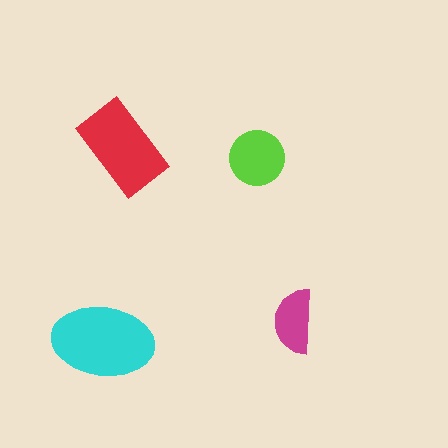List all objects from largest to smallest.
The cyan ellipse, the red rectangle, the lime circle, the magenta semicircle.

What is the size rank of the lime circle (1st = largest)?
3rd.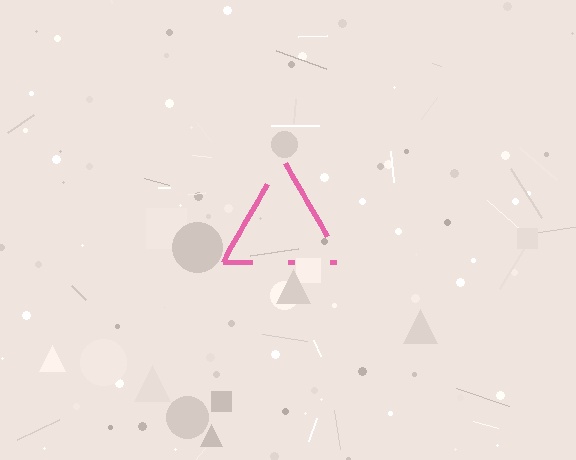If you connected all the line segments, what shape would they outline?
They would outline a triangle.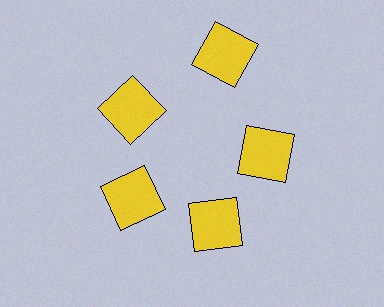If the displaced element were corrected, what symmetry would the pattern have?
It would have 5-fold rotational symmetry — the pattern would map onto itself every 72 degrees.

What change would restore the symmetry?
The symmetry would be restored by moving it inward, back onto the ring so that all 5 squares sit at equal angles and equal distance from the center.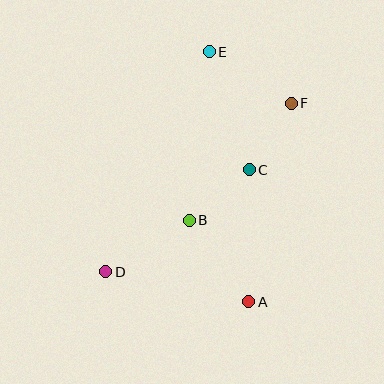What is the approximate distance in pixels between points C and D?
The distance between C and D is approximately 176 pixels.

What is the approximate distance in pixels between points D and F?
The distance between D and F is approximately 250 pixels.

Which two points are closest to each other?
Points B and C are closest to each other.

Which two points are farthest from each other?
Points A and E are farthest from each other.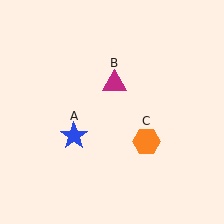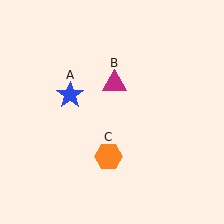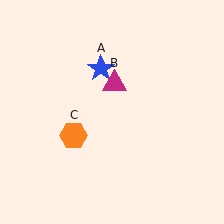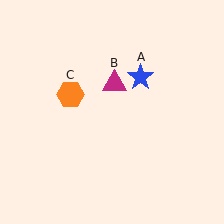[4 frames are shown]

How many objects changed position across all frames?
2 objects changed position: blue star (object A), orange hexagon (object C).